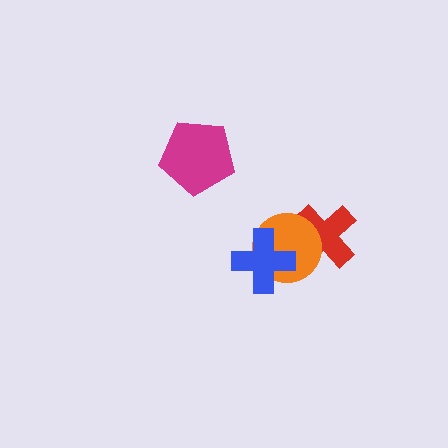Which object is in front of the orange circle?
The blue cross is in front of the orange circle.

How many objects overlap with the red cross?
1 object overlaps with the red cross.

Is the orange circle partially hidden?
Yes, it is partially covered by another shape.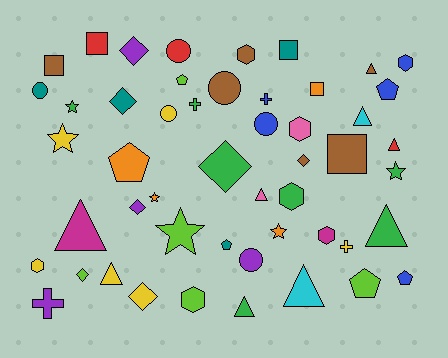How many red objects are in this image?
There are 3 red objects.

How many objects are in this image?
There are 50 objects.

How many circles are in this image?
There are 6 circles.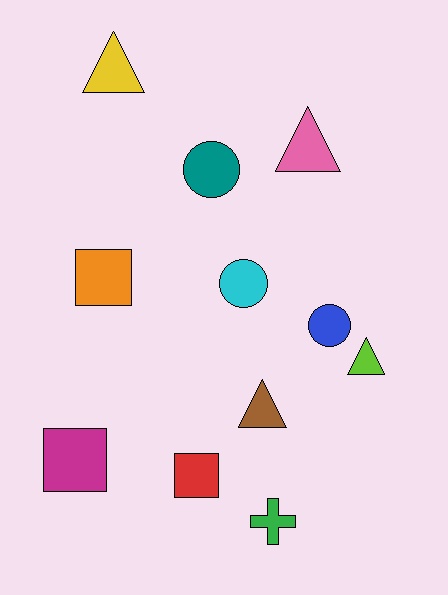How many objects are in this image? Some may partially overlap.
There are 11 objects.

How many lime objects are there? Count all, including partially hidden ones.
There is 1 lime object.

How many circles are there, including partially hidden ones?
There are 3 circles.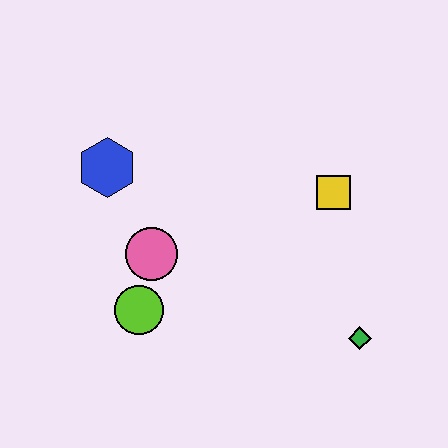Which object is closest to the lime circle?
The pink circle is closest to the lime circle.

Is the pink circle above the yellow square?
No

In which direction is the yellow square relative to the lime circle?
The yellow square is to the right of the lime circle.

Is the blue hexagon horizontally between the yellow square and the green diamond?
No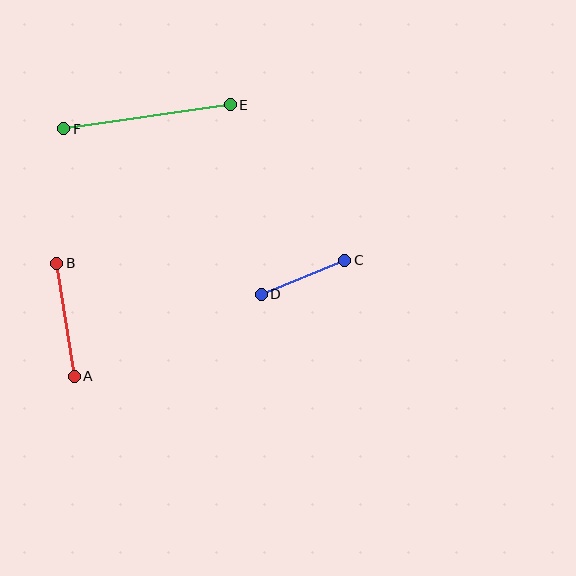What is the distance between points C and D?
The distance is approximately 90 pixels.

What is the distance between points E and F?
The distance is approximately 168 pixels.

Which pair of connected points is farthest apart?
Points E and F are farthest apart.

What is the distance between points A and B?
The distance is approximately 114 pixels.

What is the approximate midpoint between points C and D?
The midpoint is at approximately (303, 277) pixels.